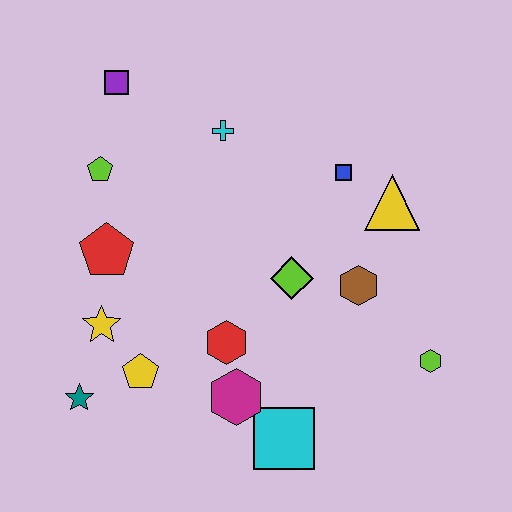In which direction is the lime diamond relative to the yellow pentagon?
The lime diamond is to the right of the yellow pentagon.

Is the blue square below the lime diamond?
No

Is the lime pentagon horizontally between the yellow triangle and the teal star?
Yes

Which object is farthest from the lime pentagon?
The lime hexagon is farthest from the lime pentagon.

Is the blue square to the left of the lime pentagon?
No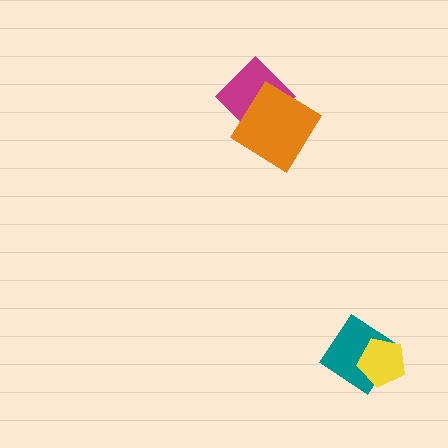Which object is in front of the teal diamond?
The yellow pentagon is in front of the teal diamond.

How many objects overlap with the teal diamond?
1 object overlaps with the teal diamond.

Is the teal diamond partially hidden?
Yes, it is partially covered by another shape.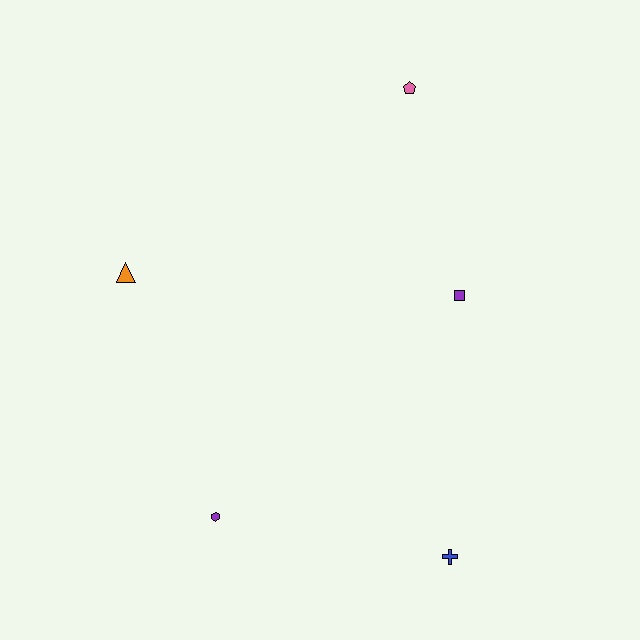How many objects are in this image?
There are 5 objects.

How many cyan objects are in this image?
There are no cyan objects.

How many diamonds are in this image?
There are no diamonds.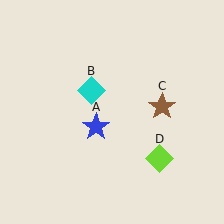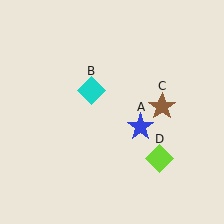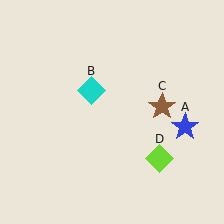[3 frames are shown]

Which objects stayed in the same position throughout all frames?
Cyan diamond (object B) and brown star (object C) and lime diamond (object D) remained stationary.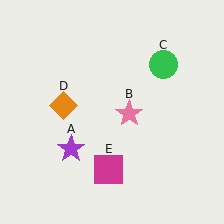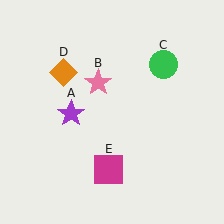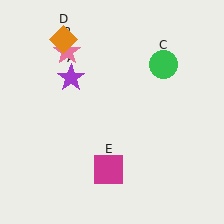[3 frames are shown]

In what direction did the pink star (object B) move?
The pink star (object B) moved up and to the left.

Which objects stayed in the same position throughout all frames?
Green circle (object C) and magenta square (object E) remained stationary.